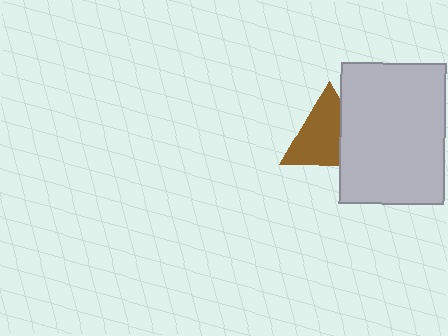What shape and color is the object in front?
The object in front is a light gray rectangle.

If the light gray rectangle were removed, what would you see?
You would see the complete brown triangle.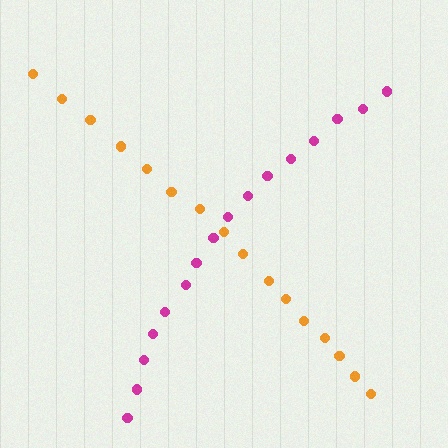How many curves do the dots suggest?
There are 2 distinct paths.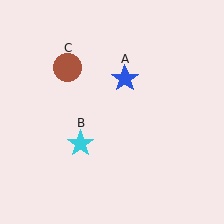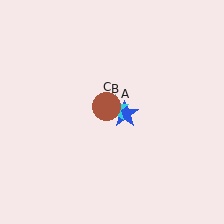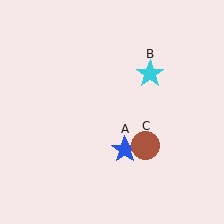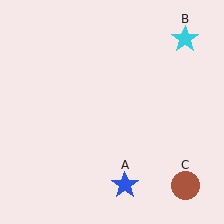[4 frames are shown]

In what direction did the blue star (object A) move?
The blue star (object A) moved down.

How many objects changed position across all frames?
3 objects changed position: blue star (object A), cyan star (object B), brown circle (object C).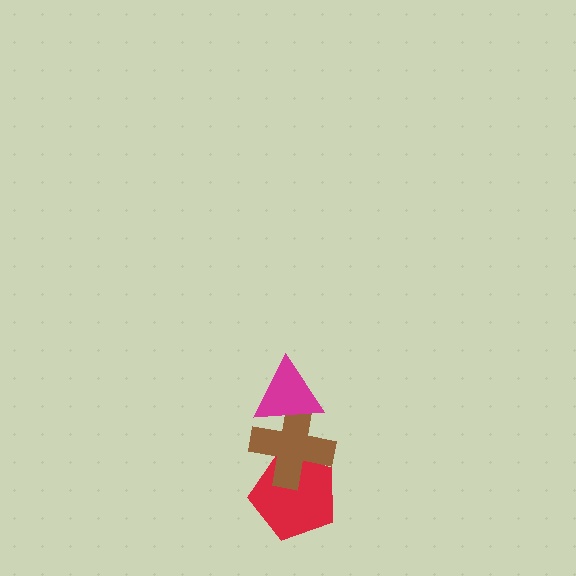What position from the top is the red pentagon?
The red pentagon is 3rd from the top.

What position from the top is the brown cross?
The brown cross is 2nd from the top.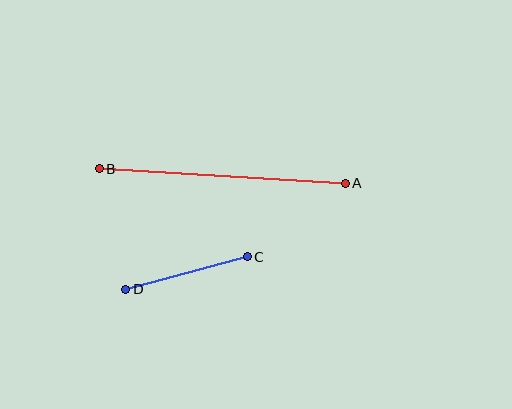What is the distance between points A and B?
The distance is approximately 246 pixels.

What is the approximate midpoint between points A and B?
The midpoint is at approximately (222, 176) pixels.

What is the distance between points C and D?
The distance is approximately 126 pixels.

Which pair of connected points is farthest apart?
Points A and B are farthest apart.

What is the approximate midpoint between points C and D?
The midpoint is at approximately (186, 273) pixels.